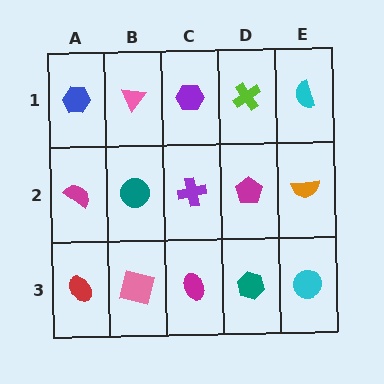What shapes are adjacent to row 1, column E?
An orange semicircle (row 2, column E), a lime cross (row 1, column D).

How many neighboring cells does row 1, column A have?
2.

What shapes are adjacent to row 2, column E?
A cyan semicircle (row 1, column E), a cyan circle (row 3, column E), a magenta pentagon (row 2, column D).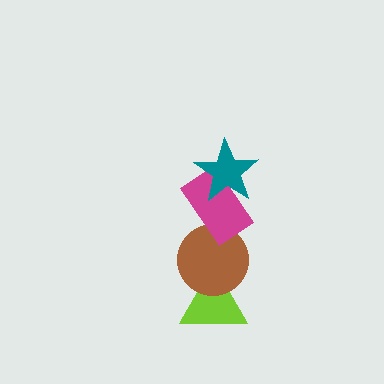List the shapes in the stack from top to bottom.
From top to bottom: the teal star, the magenta rectangle, the brown circle, the lime triangle.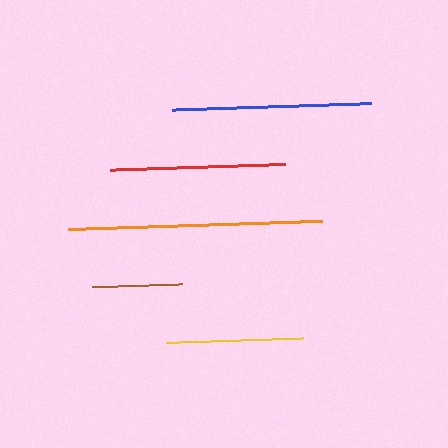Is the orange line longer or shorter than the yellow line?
The orange line is longer than the yellow line.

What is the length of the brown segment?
The brown segment is approximately 90 pixels long.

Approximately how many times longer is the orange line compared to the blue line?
The orange line is approximately 1.3 times the length of the blue line.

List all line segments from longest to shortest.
From longest to shortest: orange, blue, red, yellow, brown.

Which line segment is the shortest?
The brown line is the shortest at approximately 90 pixels.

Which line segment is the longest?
The orange line is the longest at approximately 254 pixels.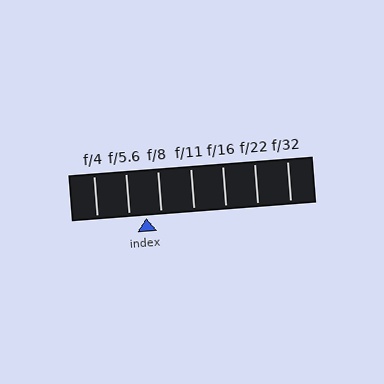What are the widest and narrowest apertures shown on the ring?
The widest aperture shown is f/4 and the narrowest is f/32.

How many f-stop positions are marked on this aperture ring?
There are 7 f-stop positions marked.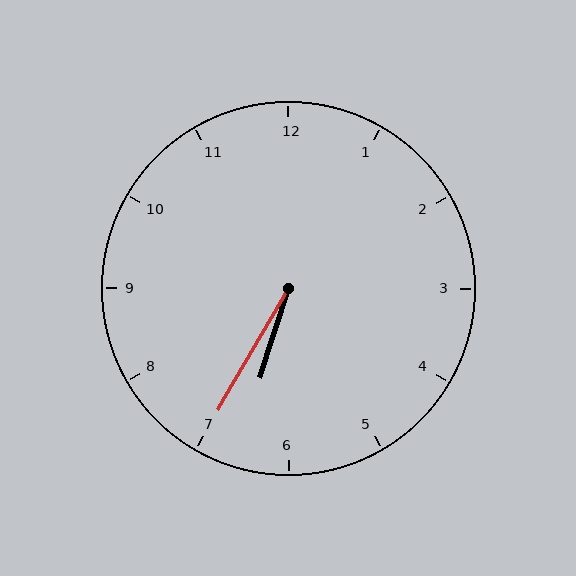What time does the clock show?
6:35.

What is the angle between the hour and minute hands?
Approximately 12 degrees.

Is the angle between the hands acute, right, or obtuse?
It is acute.